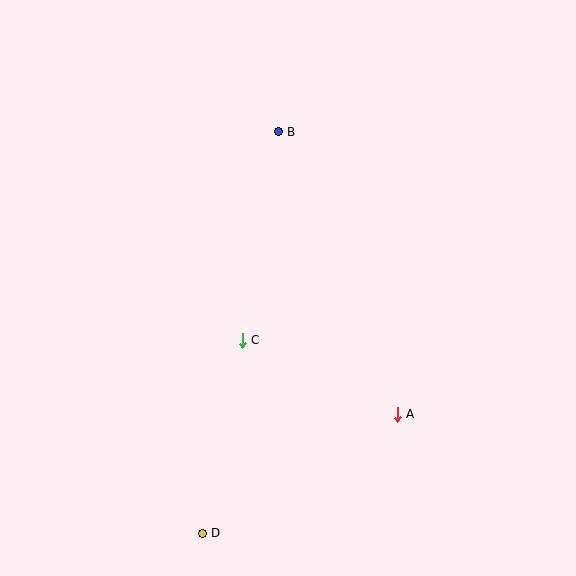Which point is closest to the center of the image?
Point C at (242, 341) is closest to the center.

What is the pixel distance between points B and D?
The distance between B and D is 408 pixels.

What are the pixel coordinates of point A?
Point A is at (397, 415).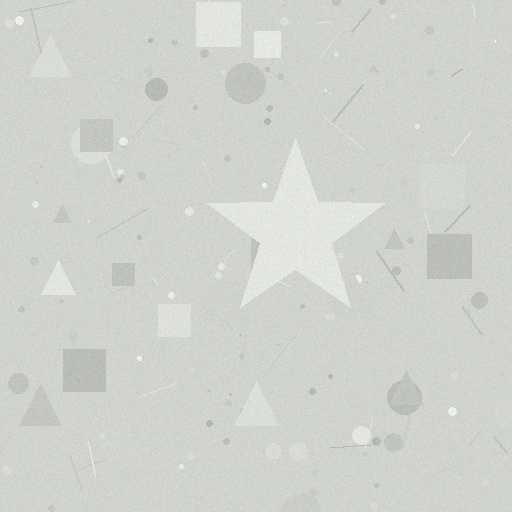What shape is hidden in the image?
A star is hidden in the image.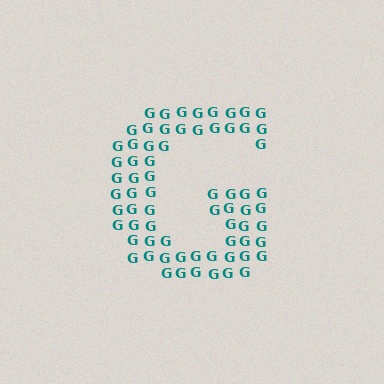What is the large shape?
The large shape is the letter G.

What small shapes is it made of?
It is made of small letter G's.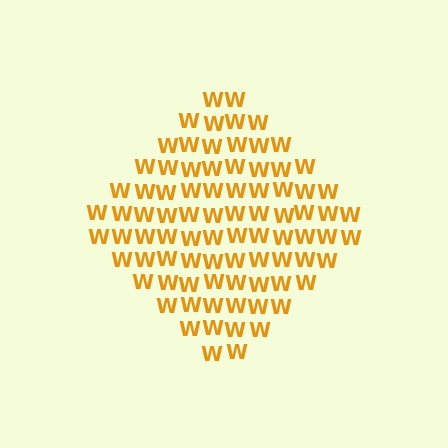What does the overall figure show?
The overall figure shows a diamond.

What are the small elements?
The small elements are letter W's.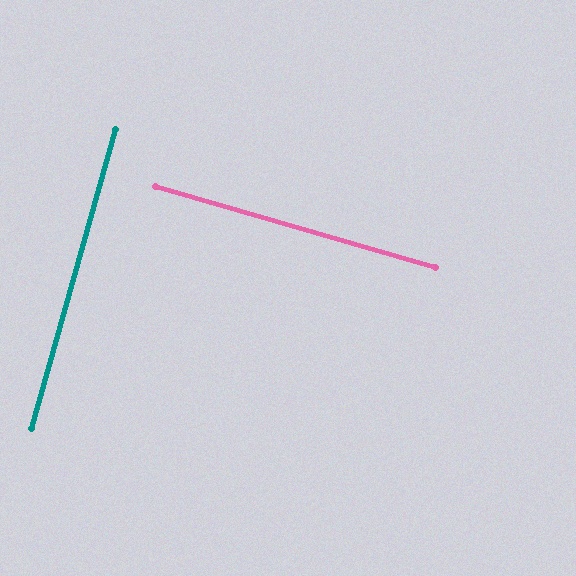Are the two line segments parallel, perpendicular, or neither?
Perpendicular — they meet at approximately 90°.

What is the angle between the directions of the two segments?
Approximately 90 degrees.